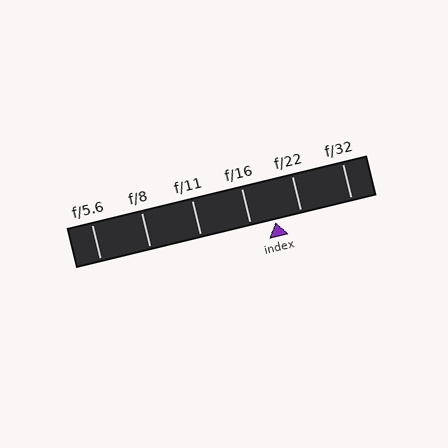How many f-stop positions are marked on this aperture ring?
There are 6 f-stop positions marked.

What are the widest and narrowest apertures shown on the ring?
The widest aperture shown is f/5.6 and the narrowest is f/32.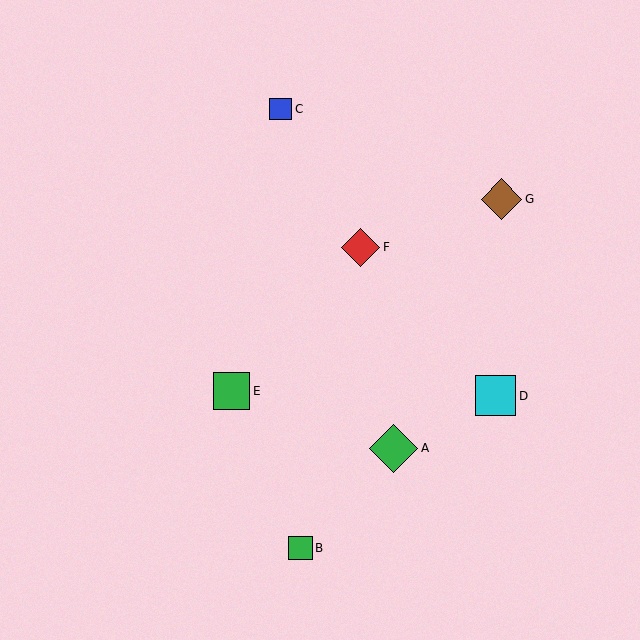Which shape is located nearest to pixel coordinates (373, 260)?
The red diamond (labeled F) at (361, 247) is nearest to that location.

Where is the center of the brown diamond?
The center of the brown diamond is at (501, 199).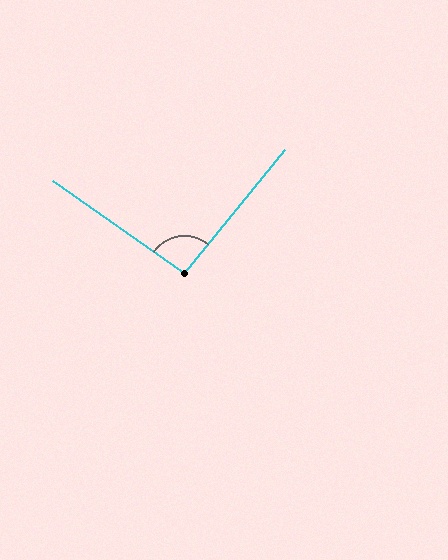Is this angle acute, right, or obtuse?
It is approximately a right angle.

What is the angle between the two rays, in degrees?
Approximately 94 degrees.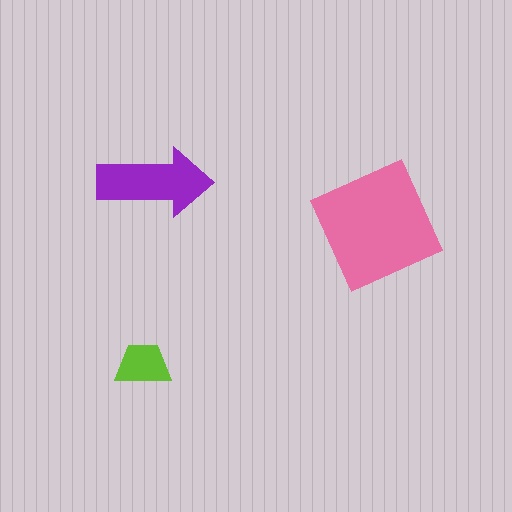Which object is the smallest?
The lime trapezoid.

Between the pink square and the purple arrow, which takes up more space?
The pink square.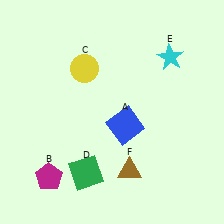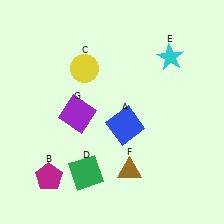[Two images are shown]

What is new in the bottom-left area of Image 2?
A purple square (G) was added in the bottom-left area of Image 2.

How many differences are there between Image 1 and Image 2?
There is 1 difference between the two images.